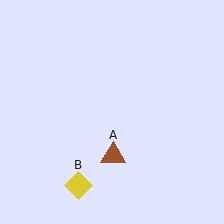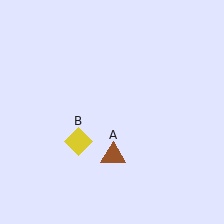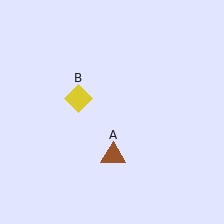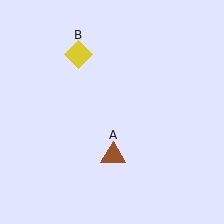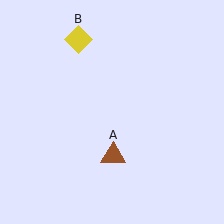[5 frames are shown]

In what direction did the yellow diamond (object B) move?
The yellow diamond (object B) moved up.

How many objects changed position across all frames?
1 object changed position: yellow diamond (object B).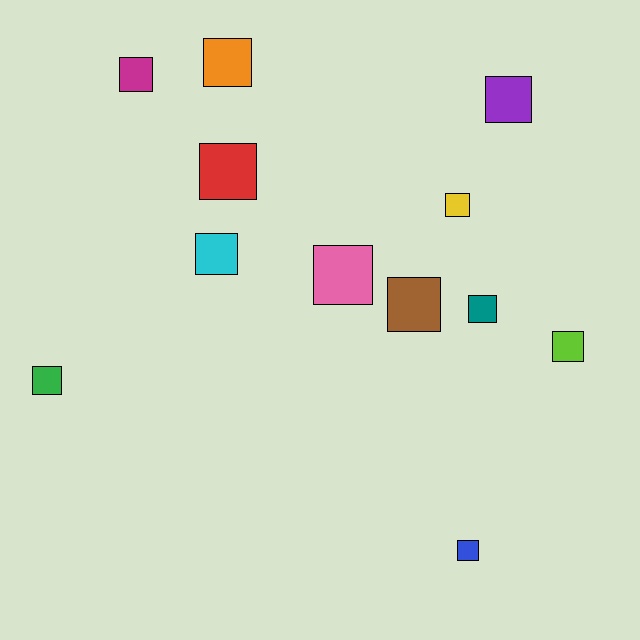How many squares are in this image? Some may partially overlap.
There are 12 squares.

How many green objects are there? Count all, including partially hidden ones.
There is 1 green object.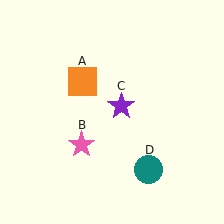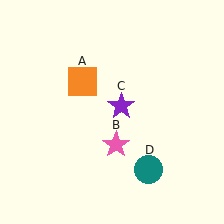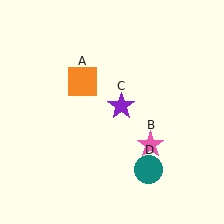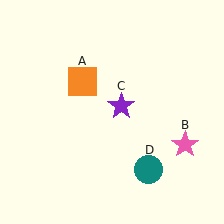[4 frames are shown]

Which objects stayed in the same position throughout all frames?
Orange square (object A) and purple star (object C) and teal circle (object D) remained stationary.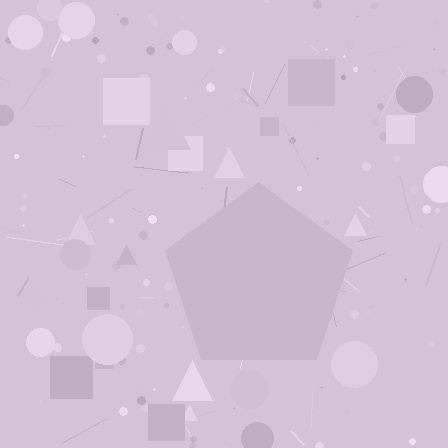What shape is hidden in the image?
A pentagon is hidden in the image.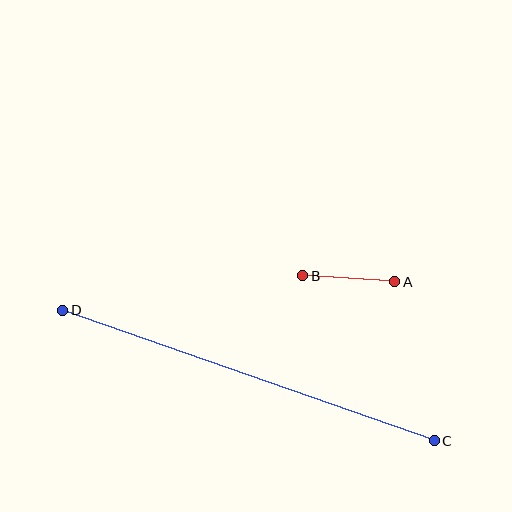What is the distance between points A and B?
The distance is approximately 92 pixels.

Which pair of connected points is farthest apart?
Points C and D are farthest apart.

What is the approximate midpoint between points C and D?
The midpoint is at approximately (248, 375) pixels.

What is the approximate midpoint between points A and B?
The midpoint is at approximately (349, 279) pixels.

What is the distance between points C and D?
The distance is approximately 394 pixels.